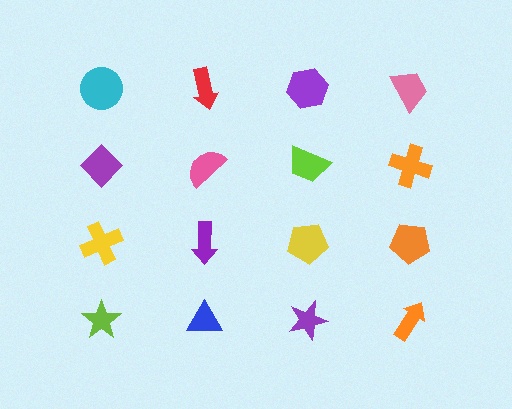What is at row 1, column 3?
A purple hexagon.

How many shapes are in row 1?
4 shapes.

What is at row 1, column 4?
A pink trapezoid.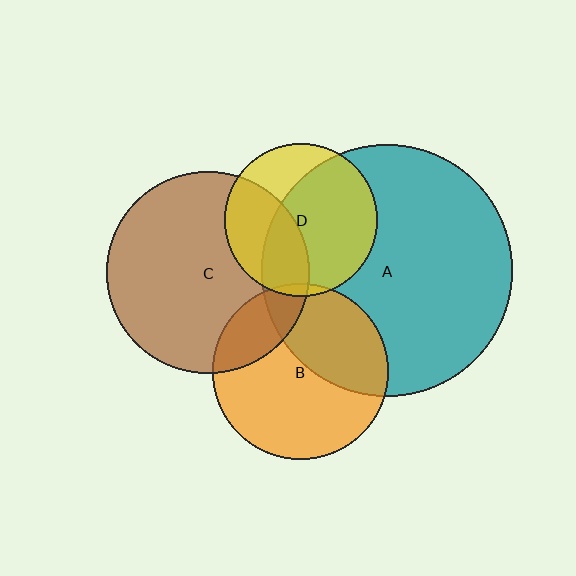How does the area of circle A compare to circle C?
Approximately 1.5 times.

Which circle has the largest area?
Circle A (teal).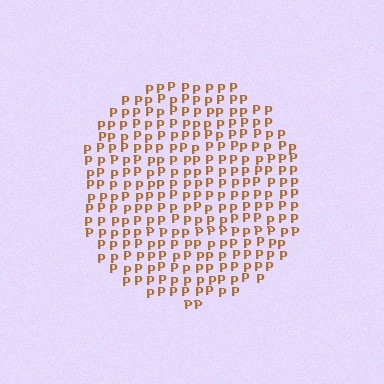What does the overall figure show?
The overall figure shows a circle.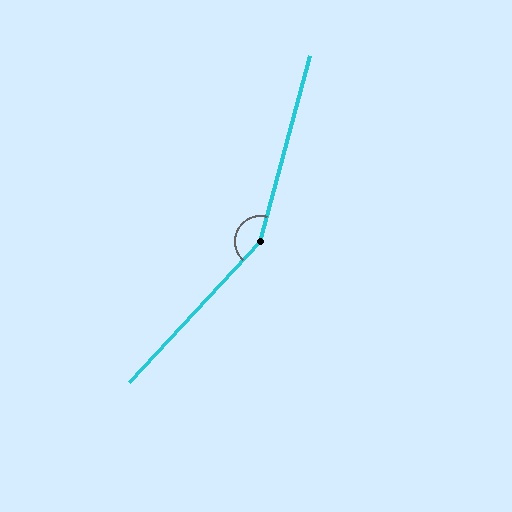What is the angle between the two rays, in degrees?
Approximately 152 degrees.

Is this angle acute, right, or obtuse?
It is obtuse.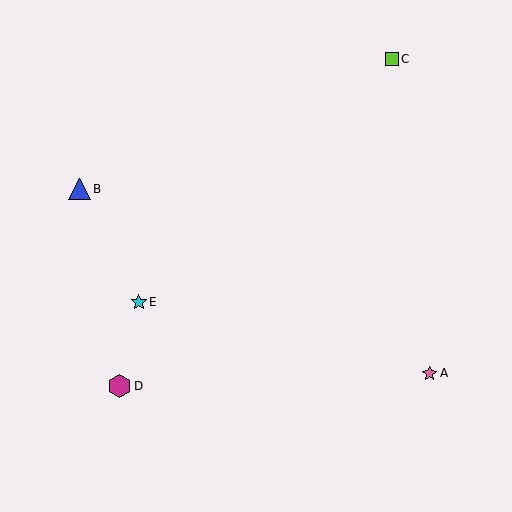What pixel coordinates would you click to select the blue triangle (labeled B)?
Click at (80, 189) to select the blue triangle B.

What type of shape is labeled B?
Shape B is a blue triangle.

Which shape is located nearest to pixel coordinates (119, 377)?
The magenta hexagon (labeled D) at (120, 386) is nearest to that location.